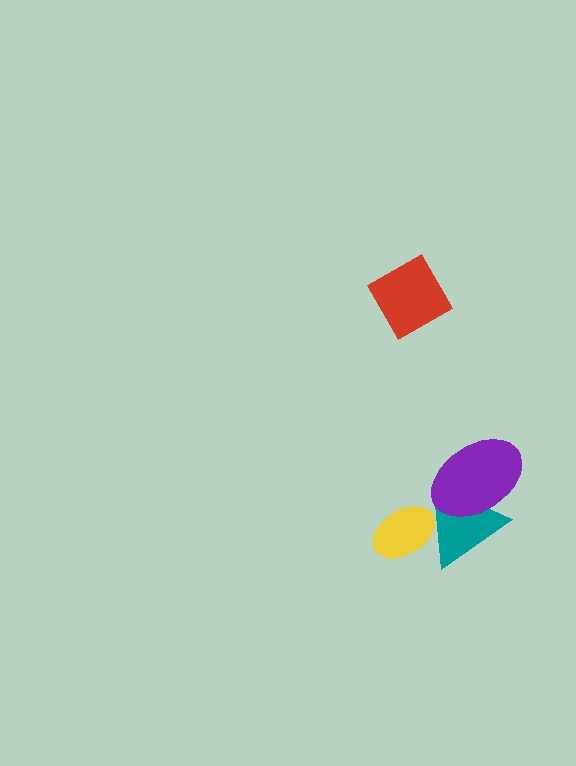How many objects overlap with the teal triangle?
2 objects overlap with the teal triangle.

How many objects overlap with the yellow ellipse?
1 object overlaps with the yellow ellipse.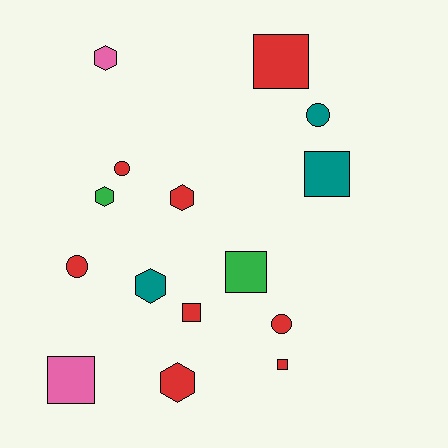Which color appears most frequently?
Red, with 8 objects.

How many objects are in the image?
There are 15 objects.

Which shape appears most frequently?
Square, with 6 objects.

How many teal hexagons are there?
There is 1 teal hexagon.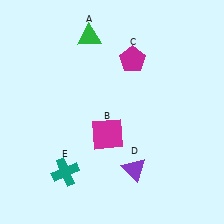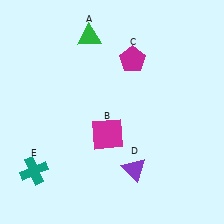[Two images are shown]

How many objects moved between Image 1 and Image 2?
1 object moved between the two images.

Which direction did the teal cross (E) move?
The teal cross (E) moved left.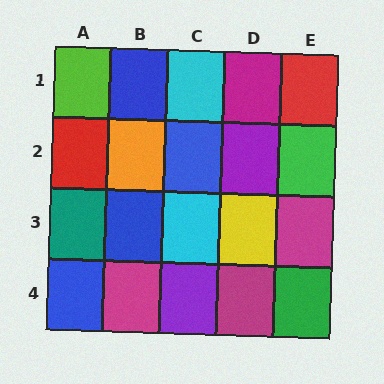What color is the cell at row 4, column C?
Purple.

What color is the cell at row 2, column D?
Purple.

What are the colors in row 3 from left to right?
Teal, blue, cyan, yellow, magenta.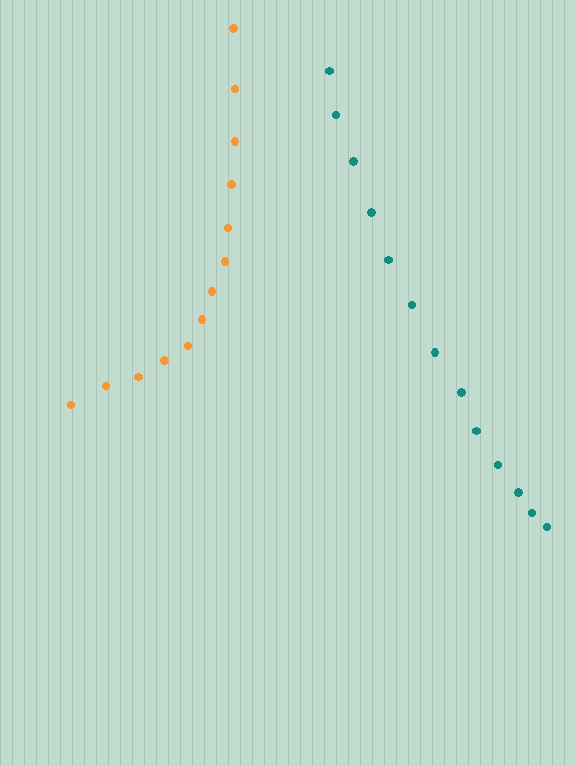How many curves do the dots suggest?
There are 2 distinct paths.